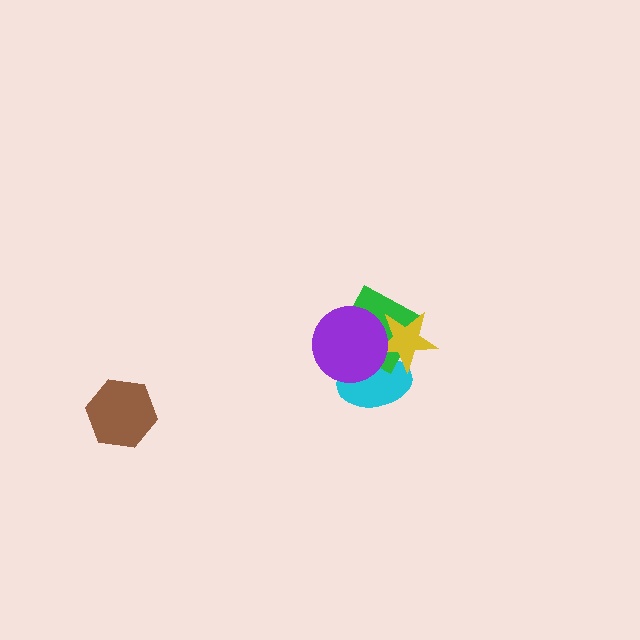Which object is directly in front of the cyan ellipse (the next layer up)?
The green diamond is directly in front of the cyan ellipse.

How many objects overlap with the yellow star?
3 objects overlap with the yellow star.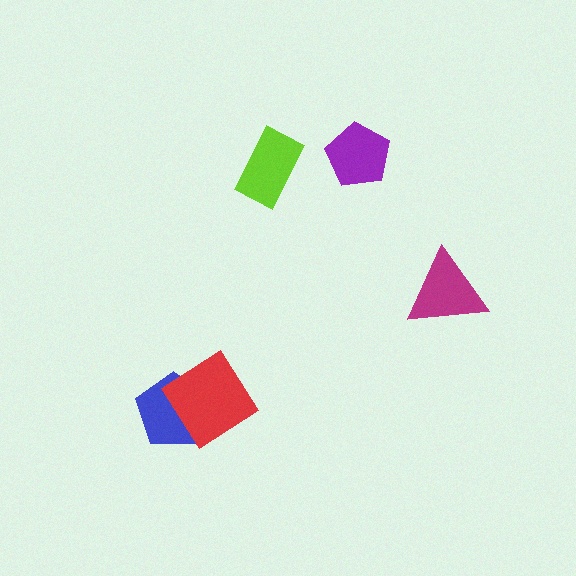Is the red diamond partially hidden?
No, no other shape covers it.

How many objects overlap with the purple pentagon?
0 objects overlap with the purple pentagon.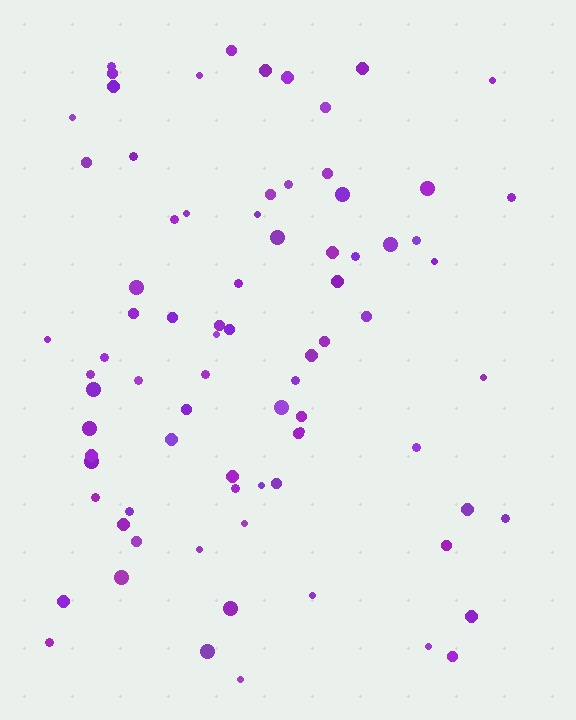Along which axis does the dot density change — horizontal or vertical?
Horizontal.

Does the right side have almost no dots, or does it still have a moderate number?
Still a moderate number, just noticeably fewer than the left.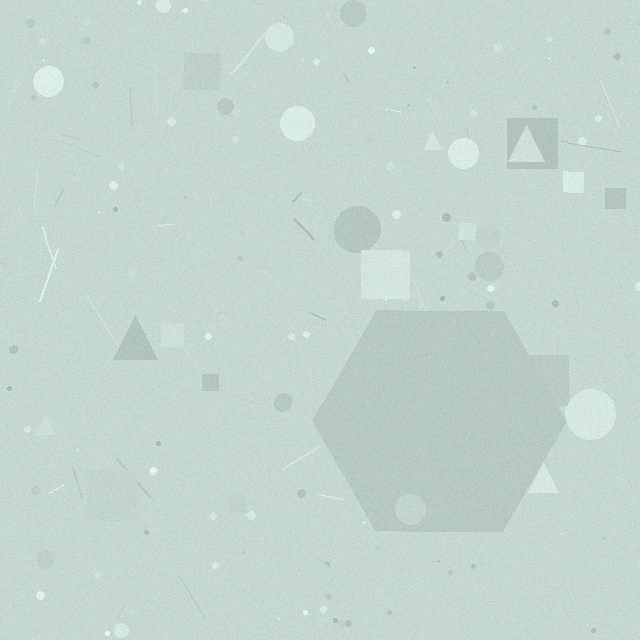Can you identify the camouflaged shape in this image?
The camouflaged shape is a hexagon.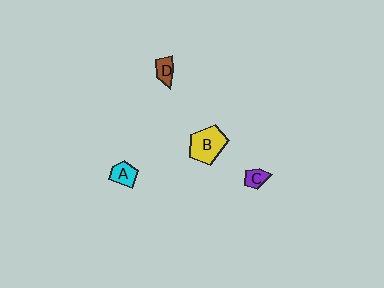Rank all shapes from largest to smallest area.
From largest to smallest: B (yellow), A (cyan), D (brown), C (purple).